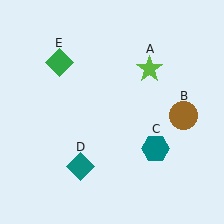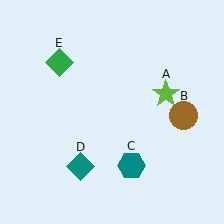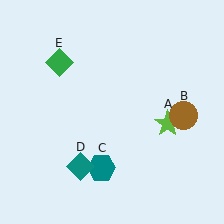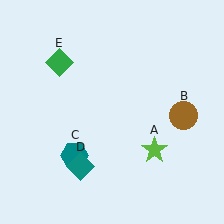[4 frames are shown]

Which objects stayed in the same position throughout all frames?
Brown circle (object B) and teal diamond (object D) and green diamond (object E) remained stationary.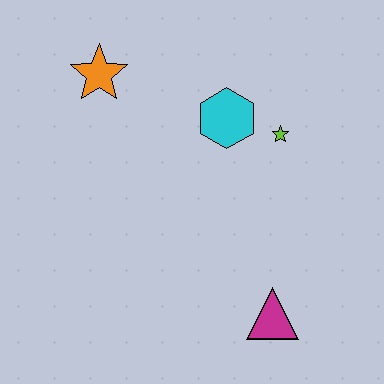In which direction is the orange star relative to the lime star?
The orange star is to the left of the lime star.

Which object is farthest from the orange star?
The magenta triangle is farthest from the orange star.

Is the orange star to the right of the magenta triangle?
No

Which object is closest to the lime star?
The cyan hexagon is closest to the lime star.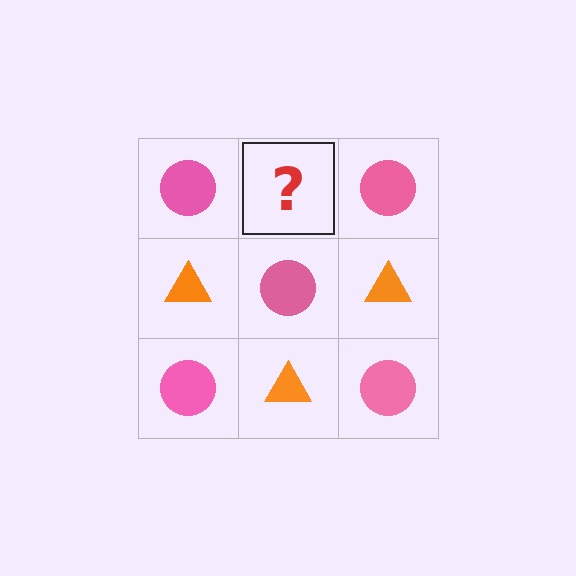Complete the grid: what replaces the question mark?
The question mark should be replaced with an orange triangle.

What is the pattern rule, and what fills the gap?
The rule is that it alternates pink circle and orange triangle in a checkerboard pattern. The gap should be filled with an orange triangle.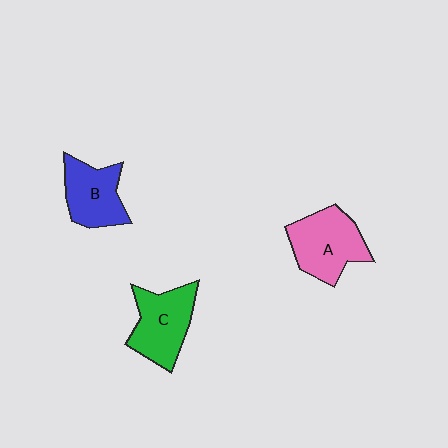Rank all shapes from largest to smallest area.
From largest to smallest: A (pink), C (green), B (blue).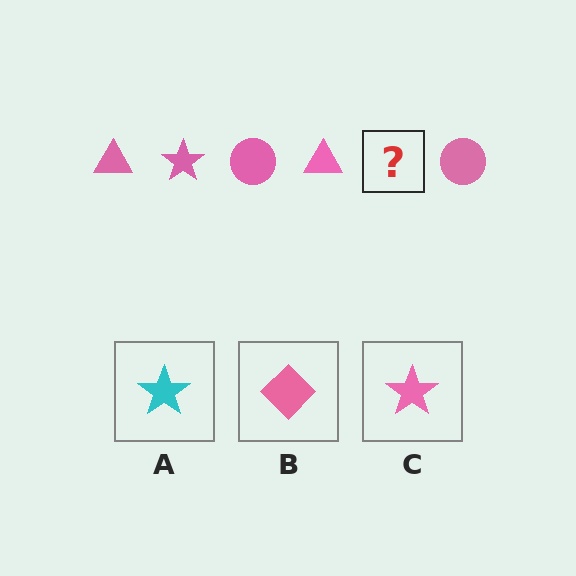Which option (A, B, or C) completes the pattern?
C.